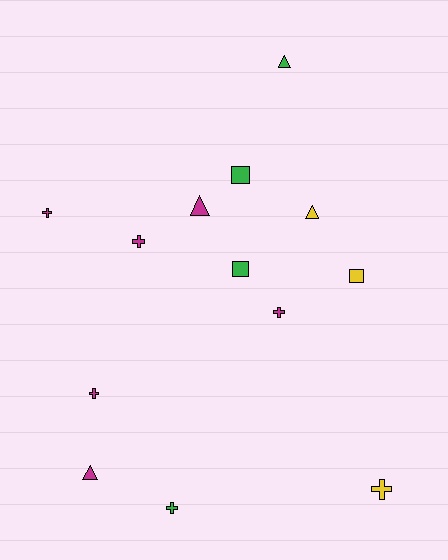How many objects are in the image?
There are 13 objects.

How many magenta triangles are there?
There are 2 magenta triangles.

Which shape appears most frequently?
Cross, with 6 objects.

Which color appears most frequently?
Magenta, with 6 objects.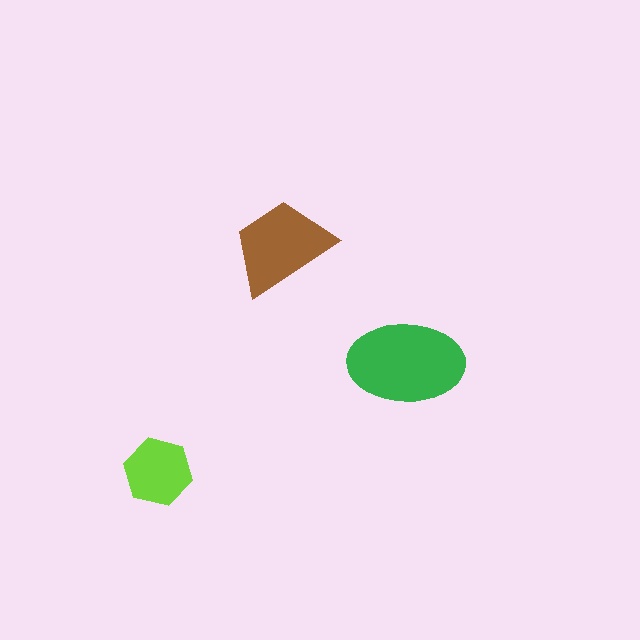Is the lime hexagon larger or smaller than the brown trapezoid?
Smaller.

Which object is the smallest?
The lime hexagon.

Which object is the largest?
The green ellipse.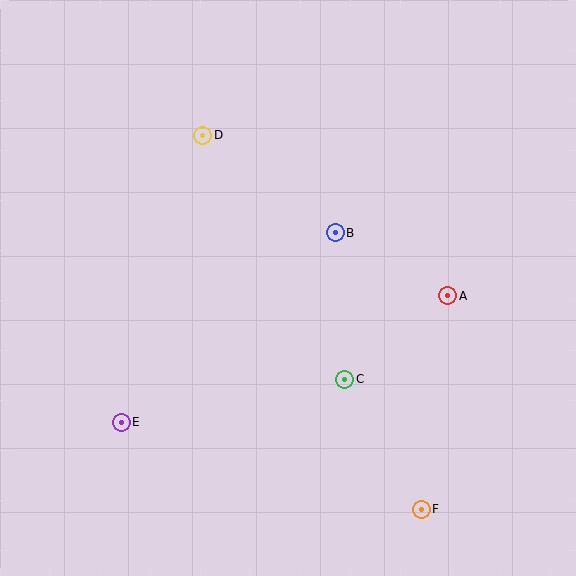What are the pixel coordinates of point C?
Point C is at (345, 379).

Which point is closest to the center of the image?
Point B at (335, 233) is closest to the center.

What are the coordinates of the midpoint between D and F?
The midpoint between D and F is at (312, 322).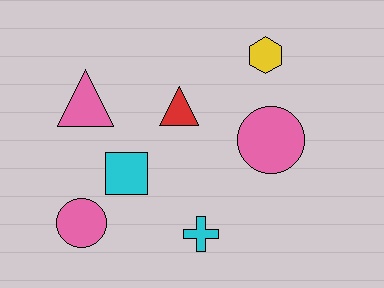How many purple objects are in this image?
There are no purple objects.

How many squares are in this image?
There is 1 square.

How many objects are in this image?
There are 7 objects.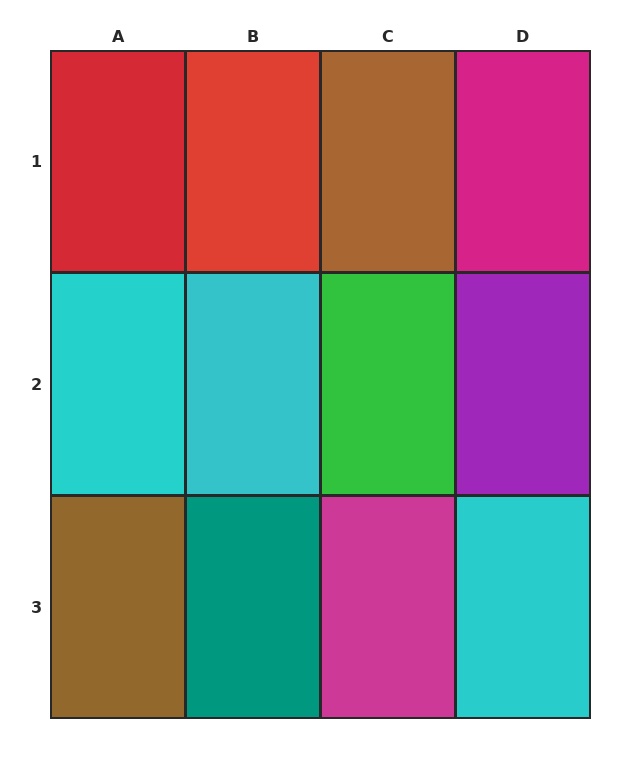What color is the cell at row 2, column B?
Cyan.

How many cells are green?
1 cell is green.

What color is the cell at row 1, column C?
Brown.